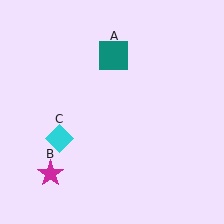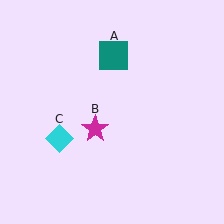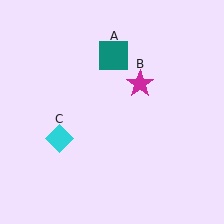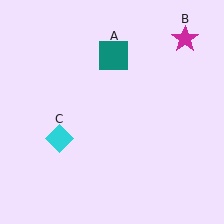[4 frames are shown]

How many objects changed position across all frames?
1 object changed position: magenta star (object B).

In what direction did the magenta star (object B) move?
The magenta star (object B) moved up and to the right.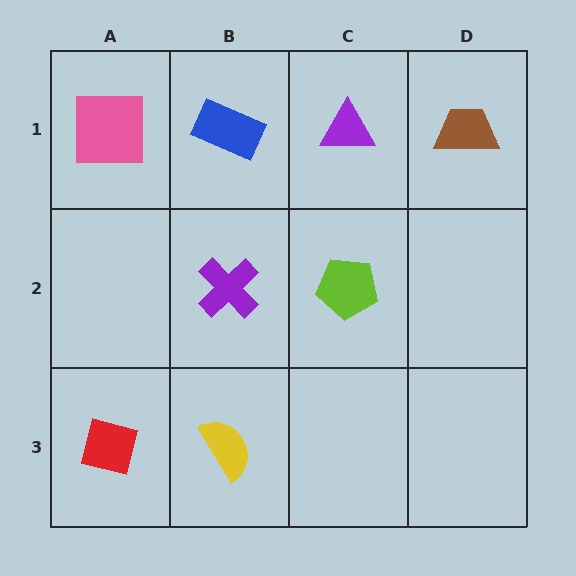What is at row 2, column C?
A lime pentagon.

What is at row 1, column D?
A brown trapezoid.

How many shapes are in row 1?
4 shapes.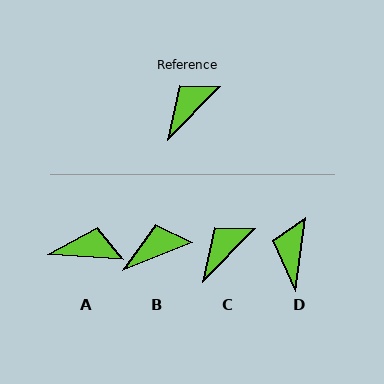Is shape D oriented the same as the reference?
No, it is off by about 37 degrees.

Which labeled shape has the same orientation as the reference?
C.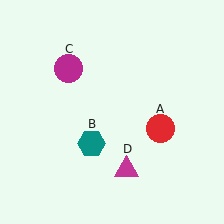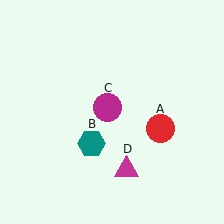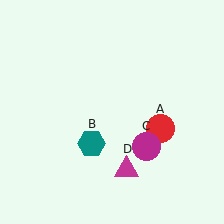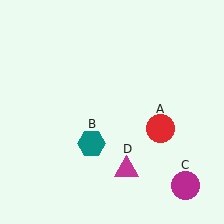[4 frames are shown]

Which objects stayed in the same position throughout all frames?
Red circle (object A) and teal hexagon (object B) and magenta triangle (object D) remained stationary.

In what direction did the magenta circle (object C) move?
The magenta circle (object C) moved down and to the right.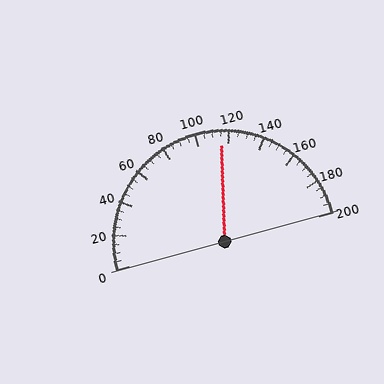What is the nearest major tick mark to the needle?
The nearest major tick mark is 120.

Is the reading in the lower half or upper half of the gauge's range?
The reading is in the upper half of the range (0 to 200).